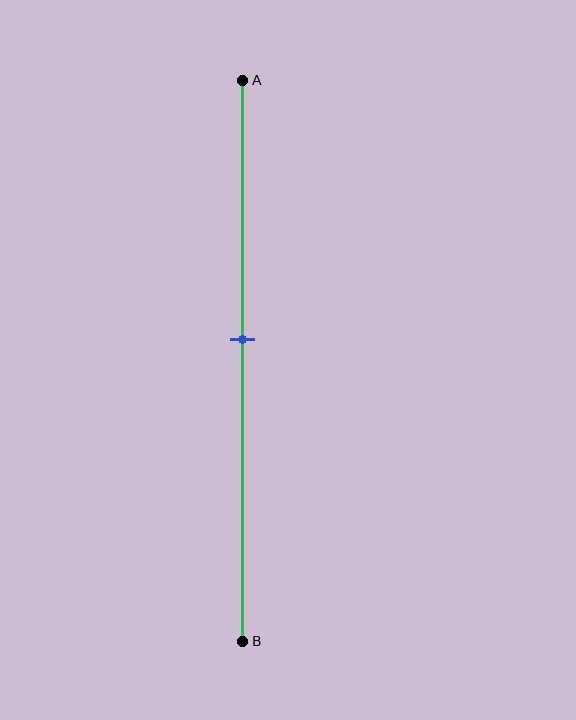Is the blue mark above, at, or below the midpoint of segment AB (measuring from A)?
The blue mark is above the midpoint of segment AB.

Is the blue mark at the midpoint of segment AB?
No, the mark is at about 45% from A, not at the 50% midpoint.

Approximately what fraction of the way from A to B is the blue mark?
The blue mark is approximately 45% of the way from A to B.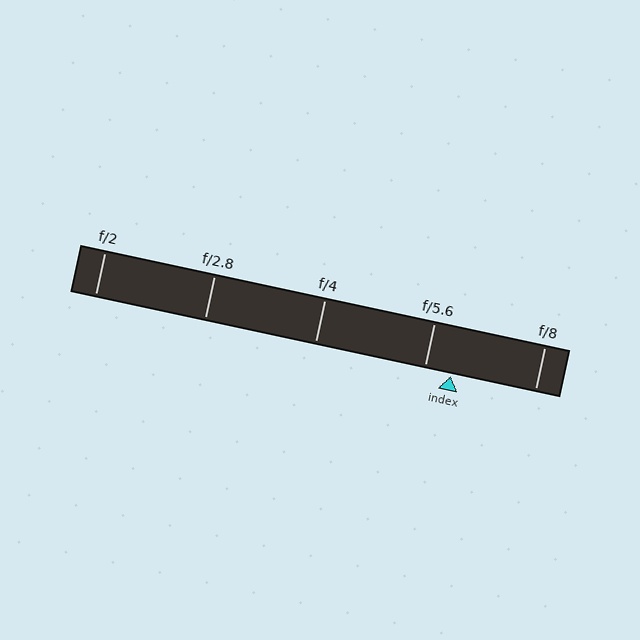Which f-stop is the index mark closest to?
The index mark is closest to f/5.6.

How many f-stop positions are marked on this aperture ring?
There are 5 f-stop positions marked.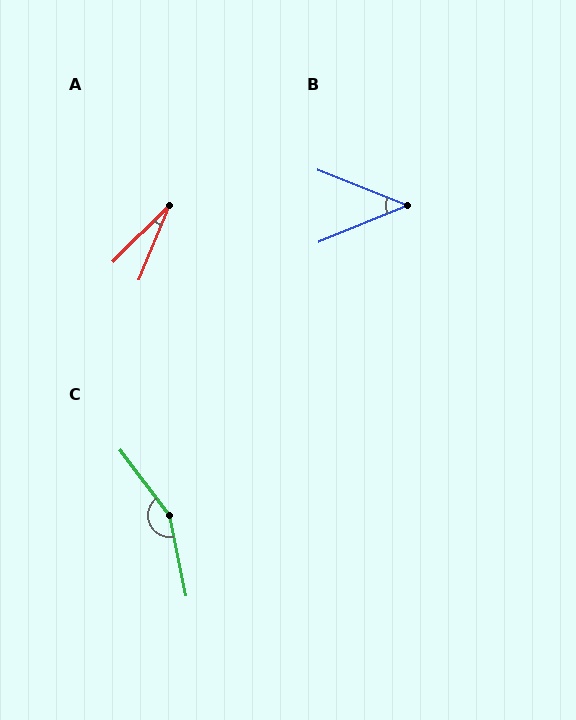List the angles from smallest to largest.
A (22°), B (44°), C (154°).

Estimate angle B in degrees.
Approximately 44 degrees.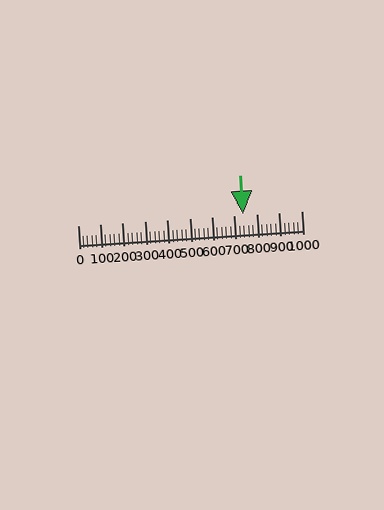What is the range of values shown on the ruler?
The ruler shows values from 0 to 1000.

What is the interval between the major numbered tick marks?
The major tick marks are spaced 100 units apart.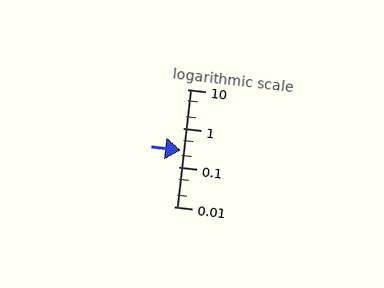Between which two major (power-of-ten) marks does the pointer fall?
The pointer is between 0.1 and 1.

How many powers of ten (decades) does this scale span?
The scale spans 3 decades, from 0.01 to 10.